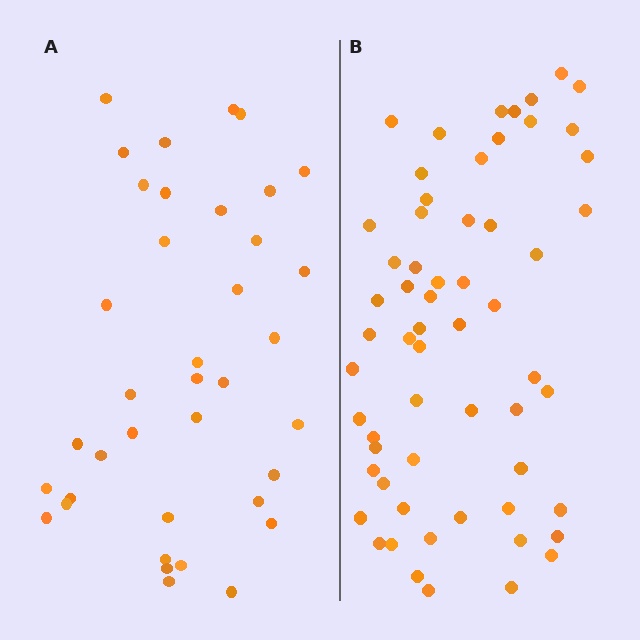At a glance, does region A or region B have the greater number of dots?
Region B (the right region) has more dots.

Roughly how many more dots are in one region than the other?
Region B has approximately 20 more dots than region A.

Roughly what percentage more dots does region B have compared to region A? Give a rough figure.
About 60% more.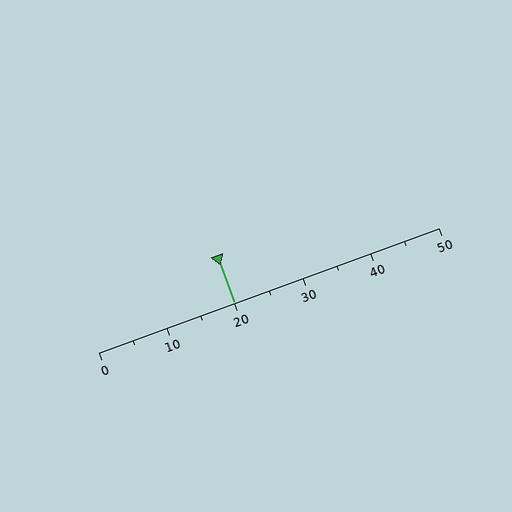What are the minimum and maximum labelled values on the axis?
The axis runs from 0 to 50.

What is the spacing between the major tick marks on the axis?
The major ticks are spaced 10 apart.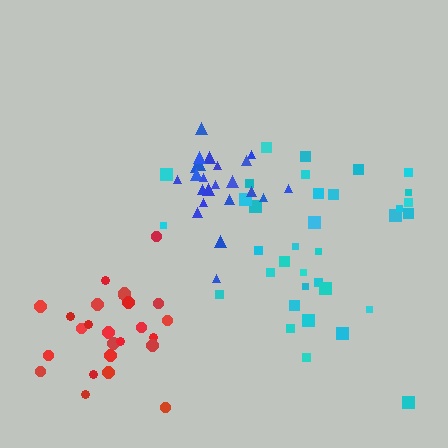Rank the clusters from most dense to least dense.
blue, red, cyan.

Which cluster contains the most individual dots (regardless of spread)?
Cyan (35).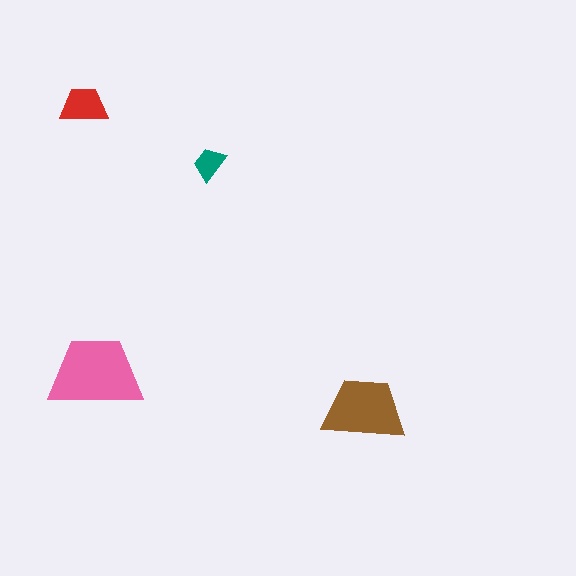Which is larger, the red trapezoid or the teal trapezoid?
The red one.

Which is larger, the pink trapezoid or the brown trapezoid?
The pink one.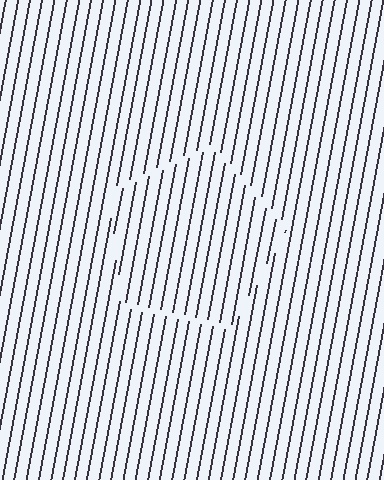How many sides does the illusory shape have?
5 sides — the line-ends trace a pentagon.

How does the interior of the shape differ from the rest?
The interior of the shape contains the same grating, shifted by half a period — the contour is defined by the phase discontinuity where line-ends from the inner and outer gratings abut.